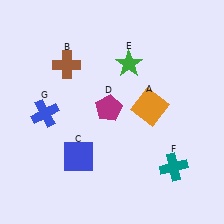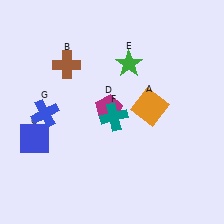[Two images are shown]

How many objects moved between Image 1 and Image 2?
2 objects moved between the two images.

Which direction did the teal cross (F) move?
The teal cross (F) moved left.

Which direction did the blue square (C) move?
The blue square (C) moved left.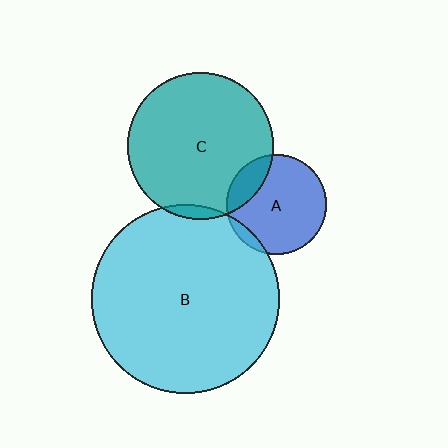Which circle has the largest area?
Circle B (cyan).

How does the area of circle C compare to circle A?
Approximately 2.2 times.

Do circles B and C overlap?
Yes.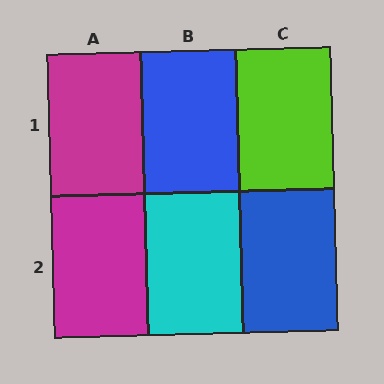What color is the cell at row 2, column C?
Blue.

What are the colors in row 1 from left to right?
Magenta, blue, lime.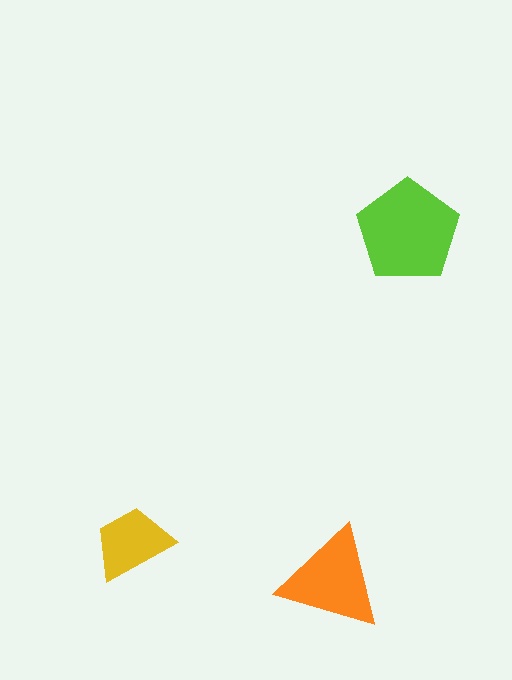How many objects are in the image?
There are 3 objects in the image.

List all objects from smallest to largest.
The yellow trapezoid, the orange triangle, the lime pentagon.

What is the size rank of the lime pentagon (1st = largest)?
1st.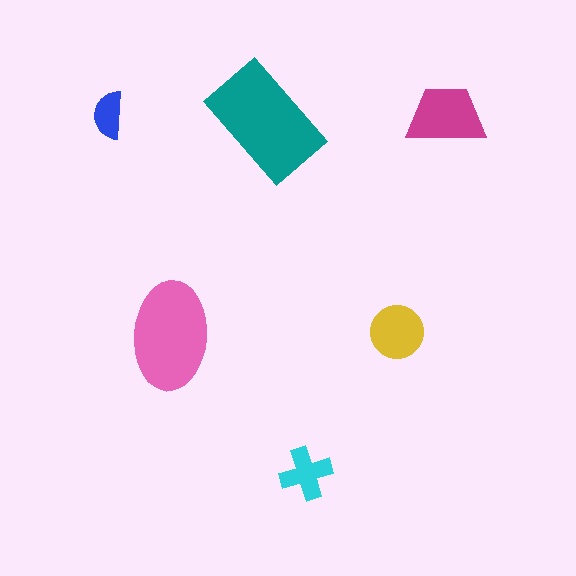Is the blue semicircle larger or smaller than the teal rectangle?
Smaller.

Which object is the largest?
The teal rectangle.